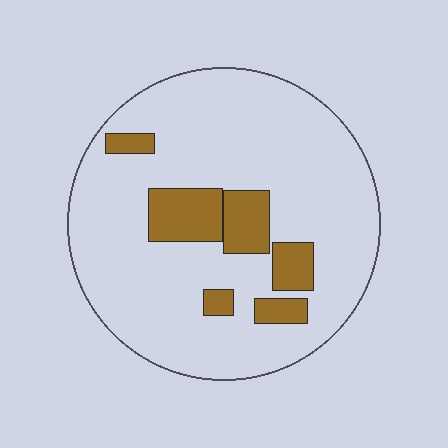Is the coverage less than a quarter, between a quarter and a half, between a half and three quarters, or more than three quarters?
Less than a quarter.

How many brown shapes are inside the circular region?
6.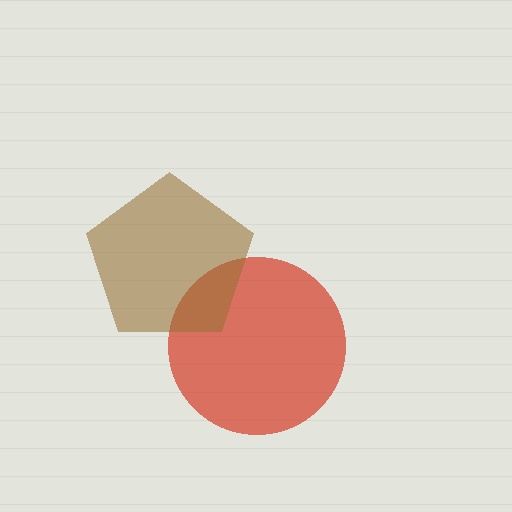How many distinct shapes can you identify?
There are 2 distinct shapes: a red circle, a brown pentagon.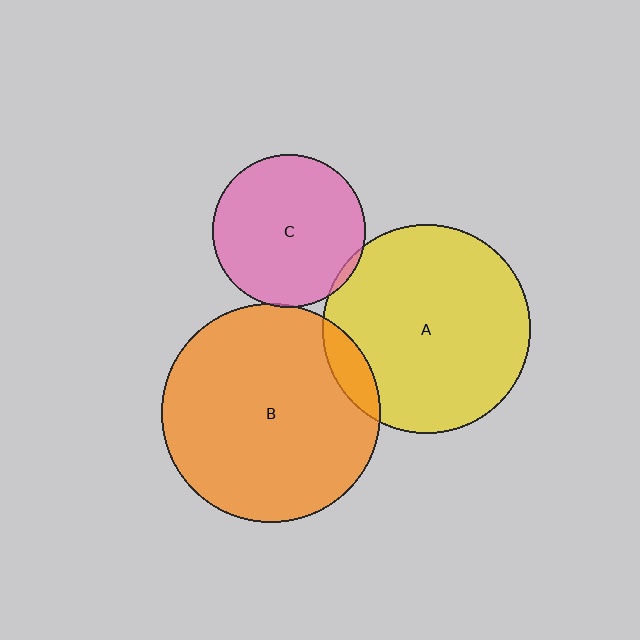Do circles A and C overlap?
Yes.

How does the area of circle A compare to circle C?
Approximately 1.8 times.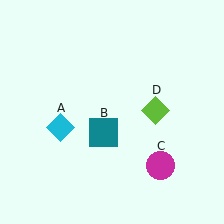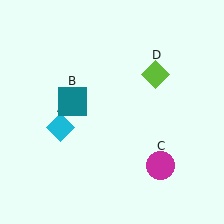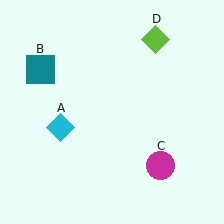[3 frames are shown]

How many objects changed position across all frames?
2 objects changed position: teal square (object B), lime diamond (object D).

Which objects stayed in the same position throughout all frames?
Cyan diamond (object A) and magenta circle (object C) remained stationary.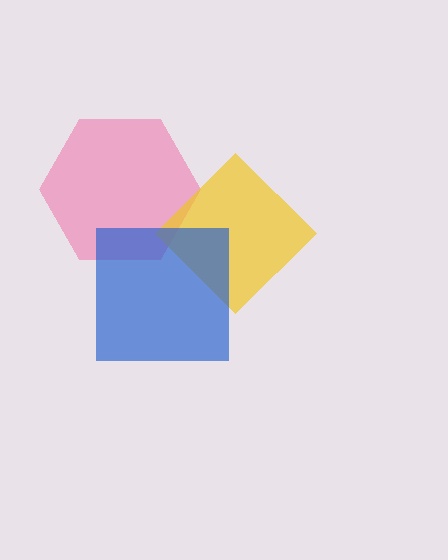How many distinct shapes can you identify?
There are 3 distinct shapes: a pink hexagon, a yellow diamond, a blue square.